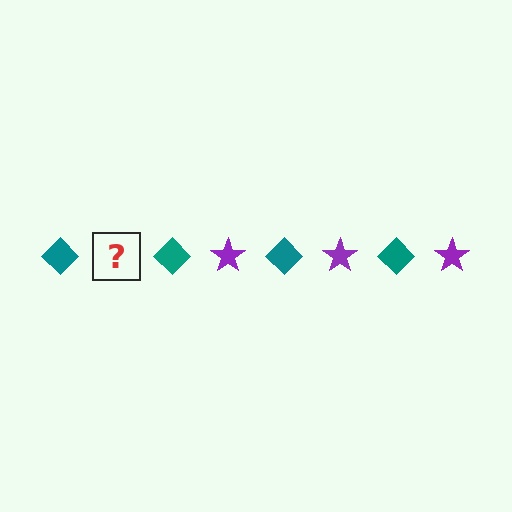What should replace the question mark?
The question mark should be replaced with a purple star.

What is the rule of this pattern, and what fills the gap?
The rule is that the pattern alternates between teal diamond and purple star. The gap should be filled with a purple star.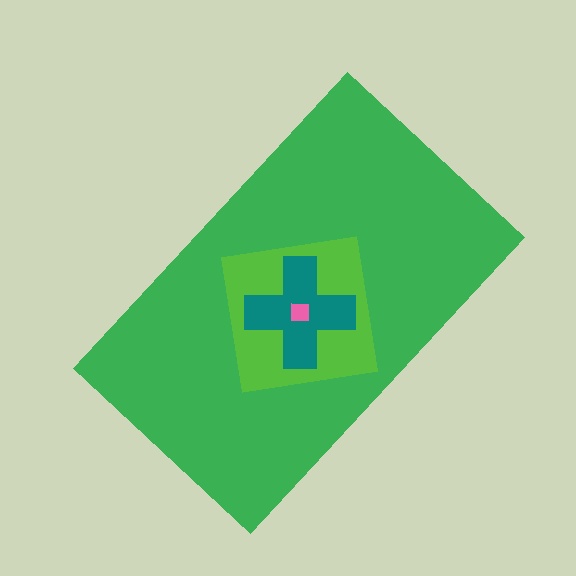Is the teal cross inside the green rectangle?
Yes.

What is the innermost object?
The pink square.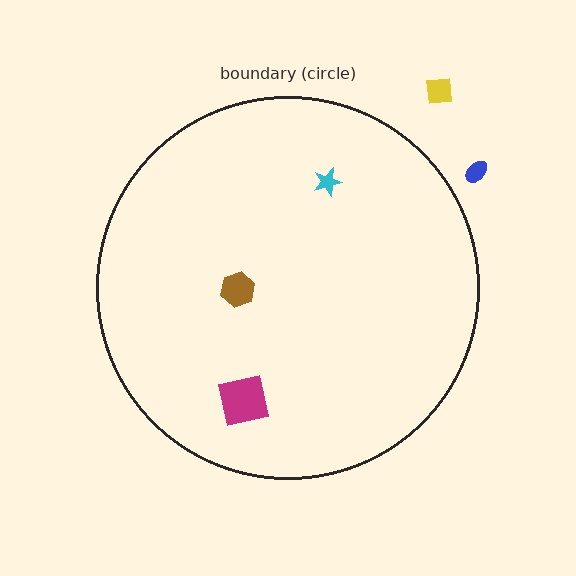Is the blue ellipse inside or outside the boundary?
Outside.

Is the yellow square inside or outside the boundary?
Outside.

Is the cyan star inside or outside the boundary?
Inside.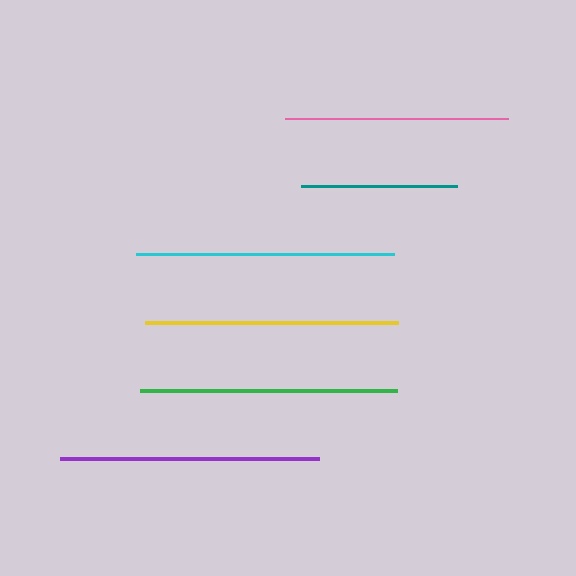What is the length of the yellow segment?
The yellow segment is approximately 253 pixels long.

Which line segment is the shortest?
The teal line is the shortest at approximately 156 pixels.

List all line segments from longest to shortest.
From longest to shortest: purple, cyan, green, yellow, pink, teal.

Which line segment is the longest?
The purple line is the longest at approximately 259 pixels.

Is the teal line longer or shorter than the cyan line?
The cyan line is longer than the teal line.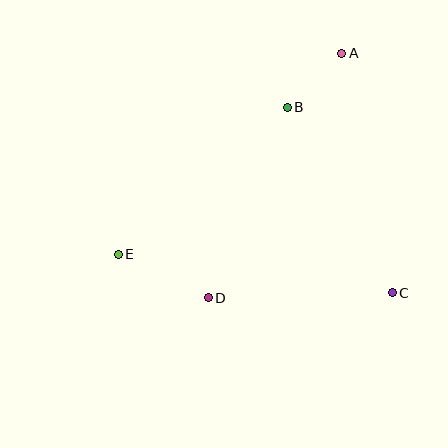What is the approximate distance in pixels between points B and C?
The distance between B and C is approximately 213 pixels.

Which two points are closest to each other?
Points A and B are closest to each other.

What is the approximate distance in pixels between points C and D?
The distance between C and D is approximately 184 pixels.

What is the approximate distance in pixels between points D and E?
The distance between D and E is approximately 100 pixels.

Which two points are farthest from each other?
Points A and E are farthest from each other.